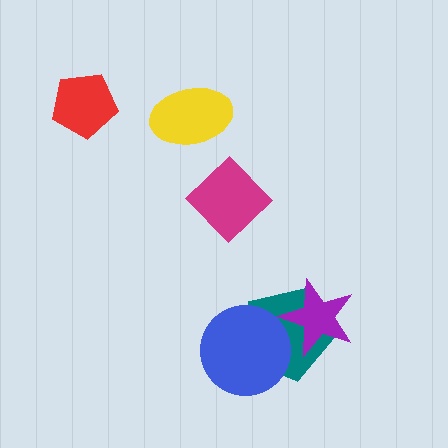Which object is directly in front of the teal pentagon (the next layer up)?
The blue circle is directly in front of the teal pentagon.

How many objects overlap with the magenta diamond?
0 objects overlap with the magenta diamond.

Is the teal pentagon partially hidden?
Yes, it is partially covered by another shape.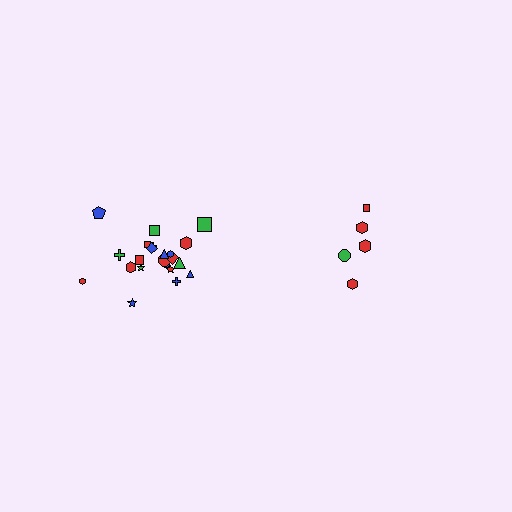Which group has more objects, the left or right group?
The left group.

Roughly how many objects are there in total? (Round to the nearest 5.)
Roughly 25 objects in total.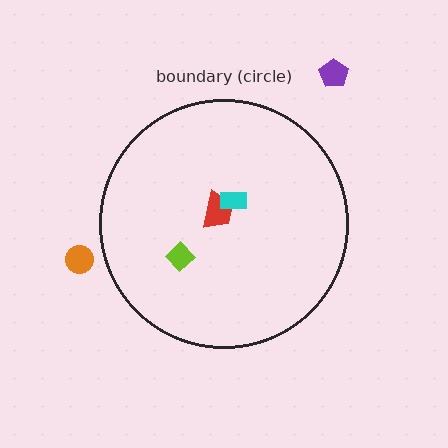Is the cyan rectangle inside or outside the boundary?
Inside.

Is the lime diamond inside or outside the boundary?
Inside.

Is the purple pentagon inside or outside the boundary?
Outside.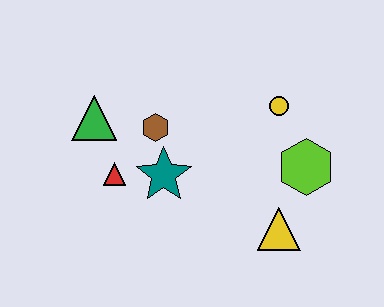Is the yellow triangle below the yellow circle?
Yes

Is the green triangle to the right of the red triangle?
No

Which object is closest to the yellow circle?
The lime hexagon is closest to the yellow circle.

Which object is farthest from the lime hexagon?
The green triangle is farthest from the lime hexagon.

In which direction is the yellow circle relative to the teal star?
The yellow circle is to the right of the teal star.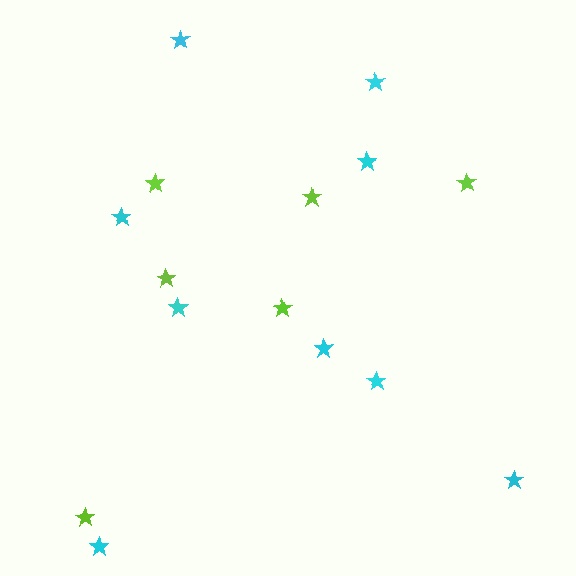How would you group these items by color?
There are 2 groups: one group of lime stars (6) and one group of cyan stars (9).